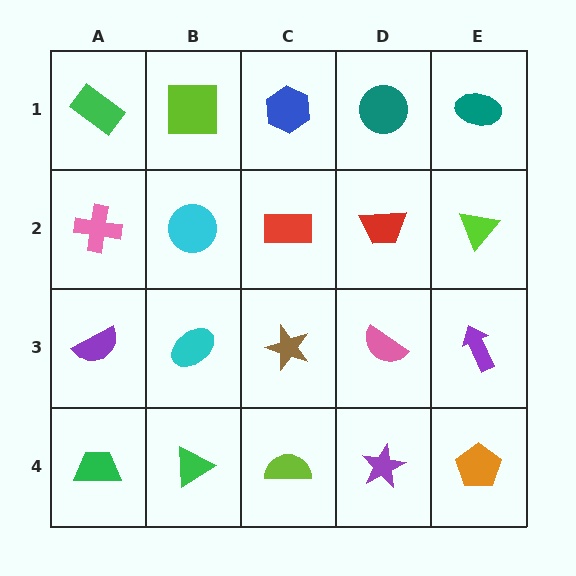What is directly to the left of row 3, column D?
A brown star.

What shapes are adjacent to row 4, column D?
A pink semicircle (row 3, column D), a lime semicircle (row 4, column C), an orange pentagon (row 4, column E).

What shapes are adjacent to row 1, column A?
A pink cross (row 2, column A), a lime square (row 1, column B).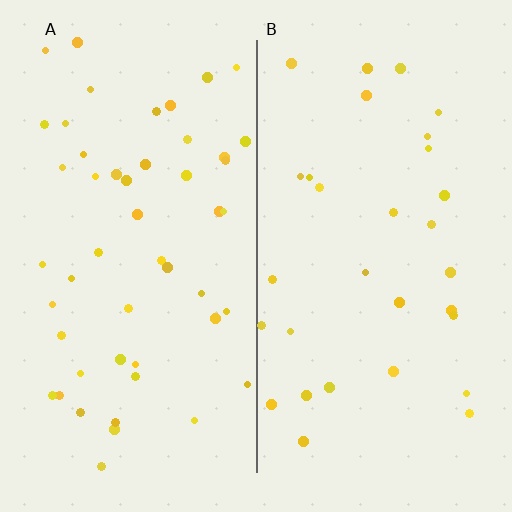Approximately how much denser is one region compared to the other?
Approximately 1.6× — region A over region B.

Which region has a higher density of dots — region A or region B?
A (the left).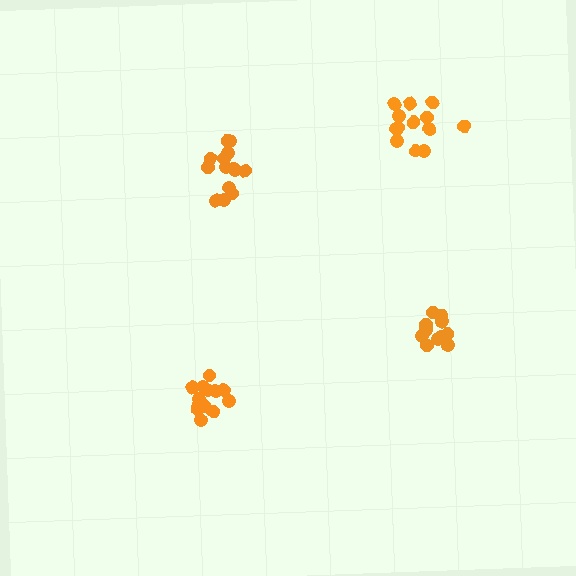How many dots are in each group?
Group 1: 13 dots, Group 2: 14 dots, Group 3: 11 dots, Group 4: 13 dots (51 total).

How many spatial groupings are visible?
There are 4 spatial groupings.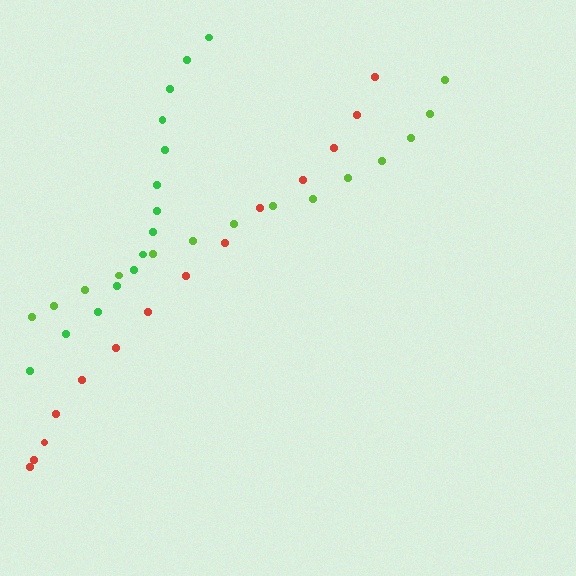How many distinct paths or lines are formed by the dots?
There are 3 distinct paths.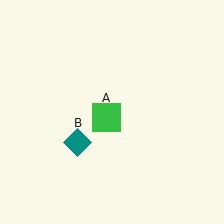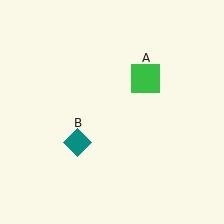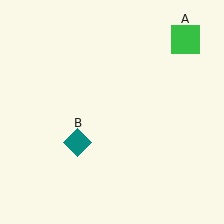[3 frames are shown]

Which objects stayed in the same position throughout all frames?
Teal diamond (object B) remained stationary.